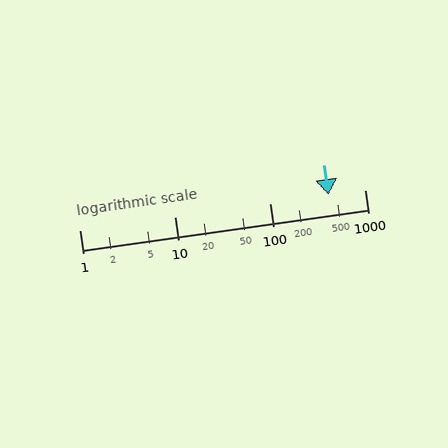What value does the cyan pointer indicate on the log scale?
The pointer indicates approximately 420.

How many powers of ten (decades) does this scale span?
The scale spans 3 decades, from 1 to 1000.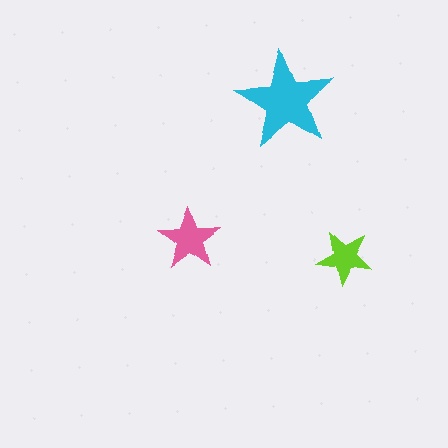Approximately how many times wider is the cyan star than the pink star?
About 1.5 times wider.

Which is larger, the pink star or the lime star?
The pink one.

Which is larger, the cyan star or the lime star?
The cyan one.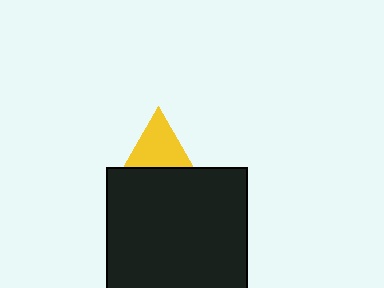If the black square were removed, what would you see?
You would see the complete yellow triangle.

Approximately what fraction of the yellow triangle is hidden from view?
Roughly 50% of the yellow triangle is hidden behind the black square.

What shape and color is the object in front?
The object in front is a black square.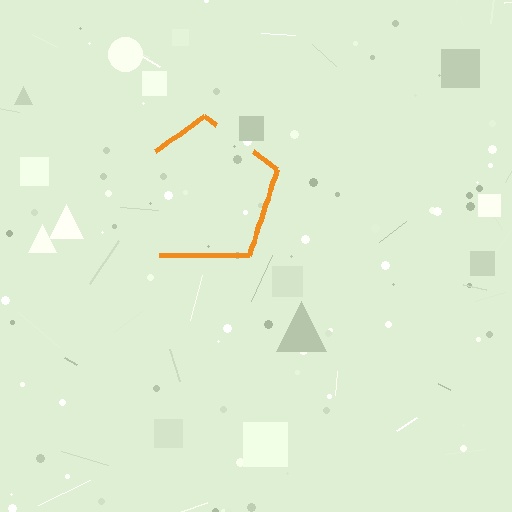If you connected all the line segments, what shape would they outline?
They would outline a pentagon.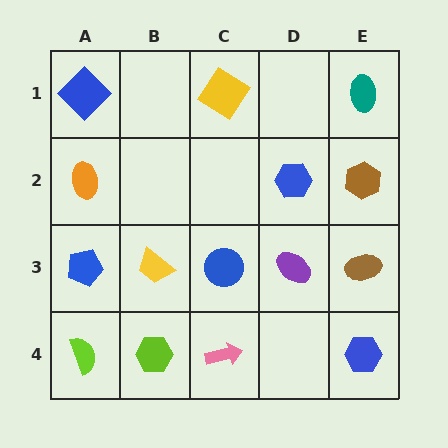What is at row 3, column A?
A blue pentagon.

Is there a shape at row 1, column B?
No, that cell is empty.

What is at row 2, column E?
A brown hexagon.